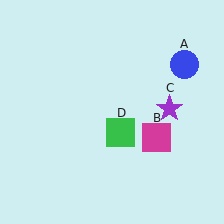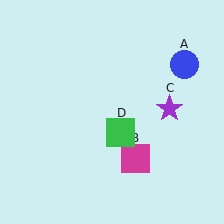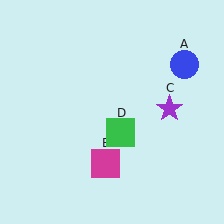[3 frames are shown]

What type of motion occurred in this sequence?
The magenta square (object B) rotated clockwise around the center of the scene.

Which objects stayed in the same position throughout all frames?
Blue circle (object A) and purple star (object C) and green square (object D) remained stationary.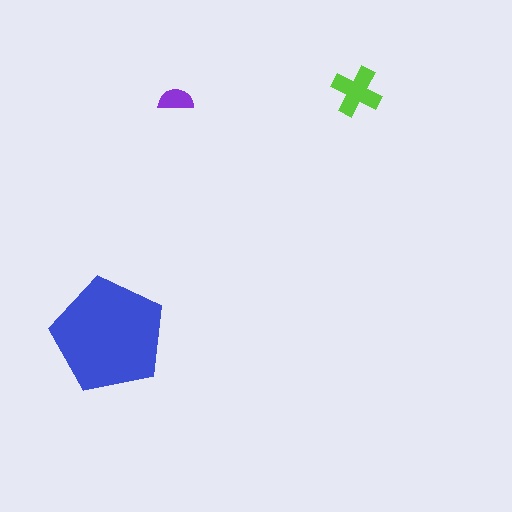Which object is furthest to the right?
The lime cross is rightmost.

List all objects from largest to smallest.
The blue pentagon, the lime cross, the purple semicircle.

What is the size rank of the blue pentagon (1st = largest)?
1st.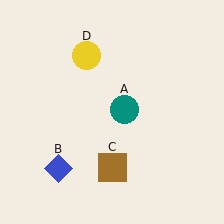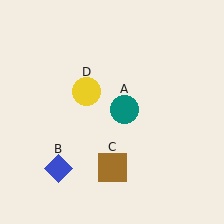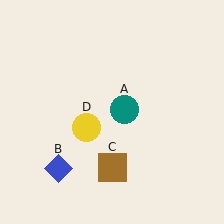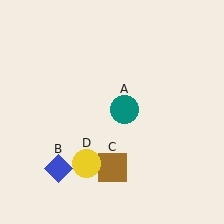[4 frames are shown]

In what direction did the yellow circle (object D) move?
The yellow circle (object D) moved down.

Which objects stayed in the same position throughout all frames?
Teal circle (object A) and blue diamond (object B) and brown square (object C) remained stationary.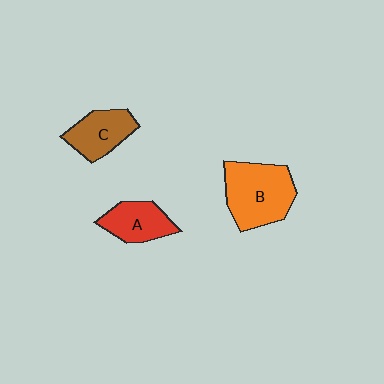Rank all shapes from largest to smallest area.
From largest to smallest: B (orange), C (brown), A (red).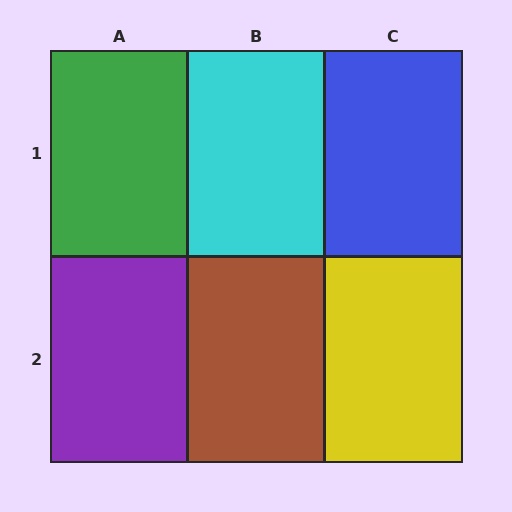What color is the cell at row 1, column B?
Cyan.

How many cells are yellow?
1 cell is yellow.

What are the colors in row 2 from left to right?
Purple, brown, yellow.